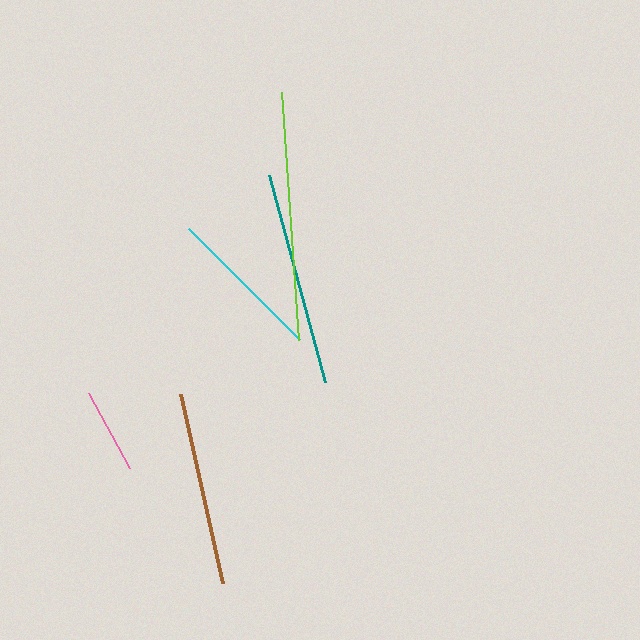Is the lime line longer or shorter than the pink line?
The lime line is longer than the pink line.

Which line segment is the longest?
The lime line is the longest at approximately 249 pixels.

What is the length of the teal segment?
The teal segment is approximately 214 pixels long.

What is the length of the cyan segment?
The cyan segment is approximately 157 pixels long.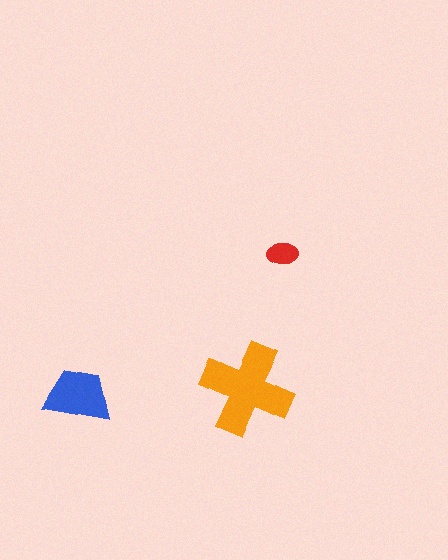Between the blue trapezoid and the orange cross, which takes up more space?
The orange cross.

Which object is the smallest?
The red ellipse.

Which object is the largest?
The orange cross.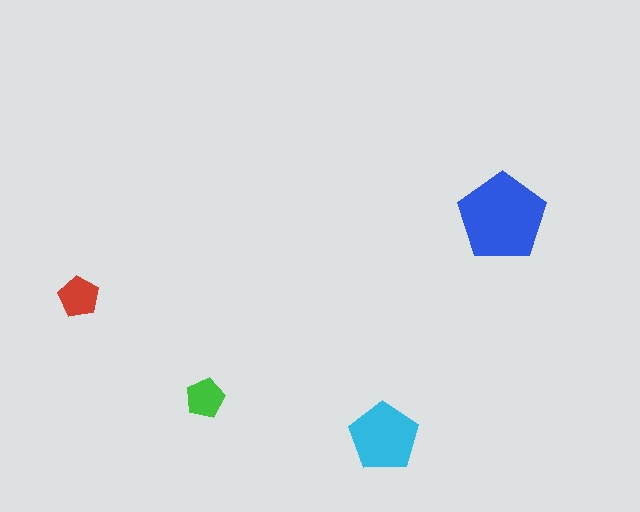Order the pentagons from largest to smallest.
the blue one, the cyan one, the red one, the green one.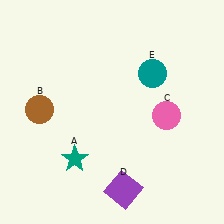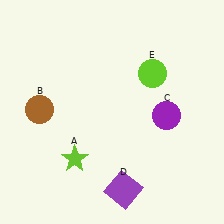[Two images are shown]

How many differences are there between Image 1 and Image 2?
There are 3 differences between the two images.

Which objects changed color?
A changed from teal to lime. C changed from pink to purple. E changed from teal to lime.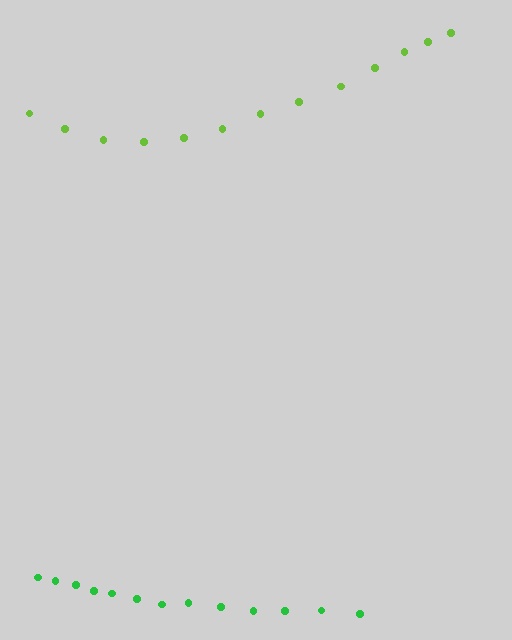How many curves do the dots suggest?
There are 2 distinct paths.